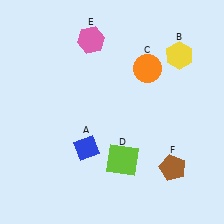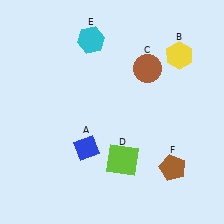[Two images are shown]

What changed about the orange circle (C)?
In Image 1, C is orange. In Image 2, it changed to brown.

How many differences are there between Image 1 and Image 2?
There are 2 differences between the two images.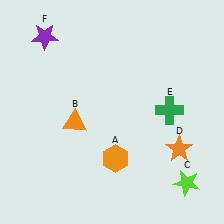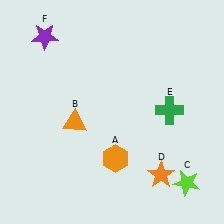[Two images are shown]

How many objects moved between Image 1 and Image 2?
1 object moved between the two images.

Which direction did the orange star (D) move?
The orange star (D) moved down.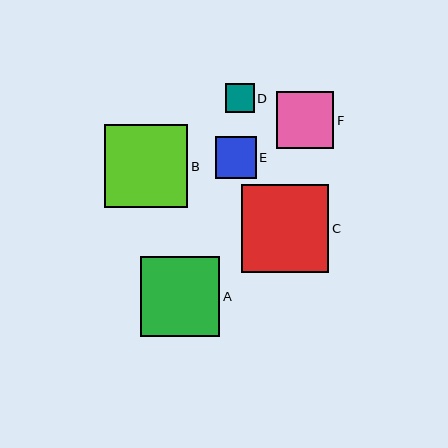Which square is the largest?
Square C is the largest with a size of approximately 87 pixels.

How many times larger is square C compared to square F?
Square C is approximately 1.5 times the size of square F.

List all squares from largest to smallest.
From largest to smallest: C, B, A, F, E, D.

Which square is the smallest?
Square D is the smallest with a size of approximately 29 pixels.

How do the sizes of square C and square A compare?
Square C and square A are approximately the same size.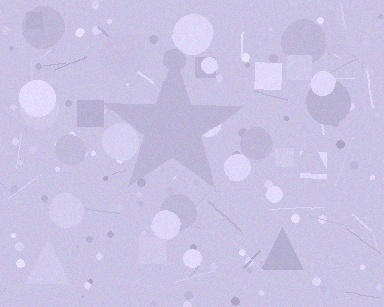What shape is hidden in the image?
A star is hidden in the image.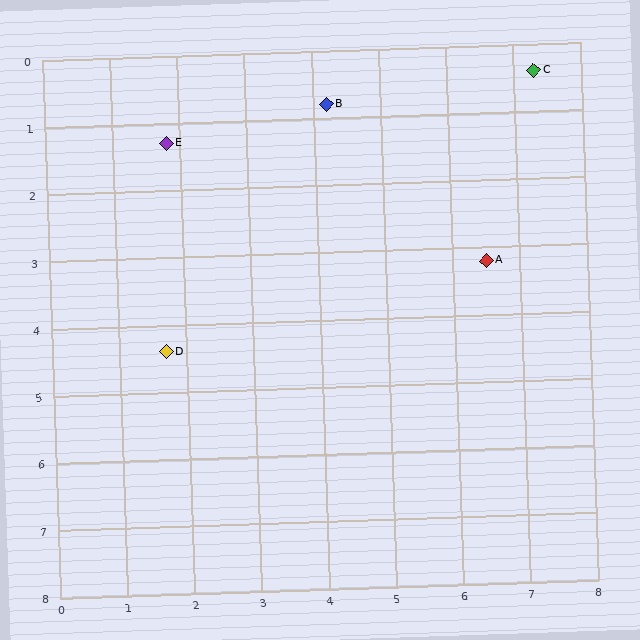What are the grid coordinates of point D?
Point D is at approximately (1.7, 4.4).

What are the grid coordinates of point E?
Point E is at approximately (1.8, 1.3).